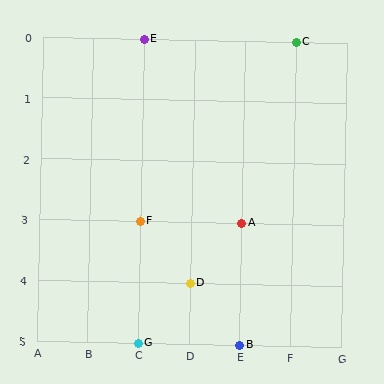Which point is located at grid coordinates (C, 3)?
Point F is at (C, 3).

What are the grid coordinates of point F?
Point F is at grid coordinates (C, 3).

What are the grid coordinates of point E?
Point E is at grid coordinates (C, 0).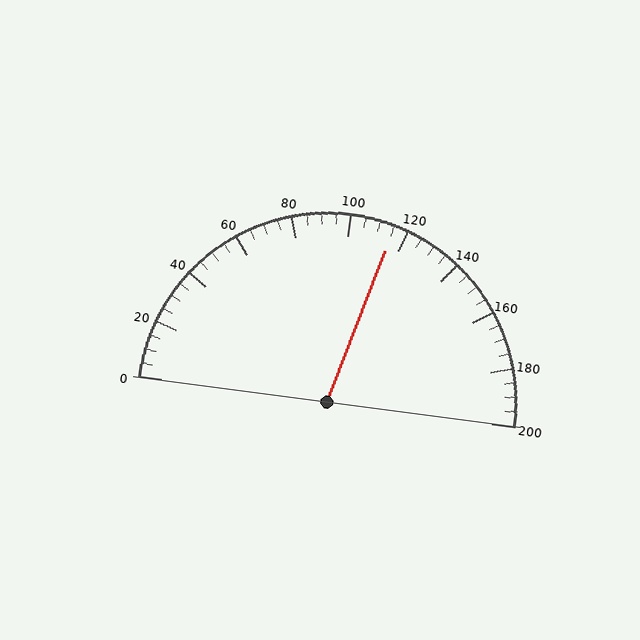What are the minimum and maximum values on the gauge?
The gauge ranges from 0 to 200.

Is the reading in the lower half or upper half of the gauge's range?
The reading is in the upper half of the range (0 to 200).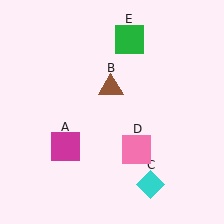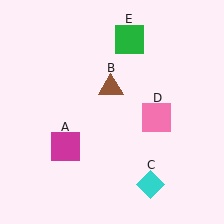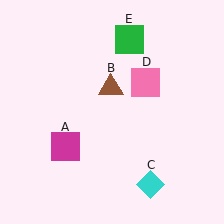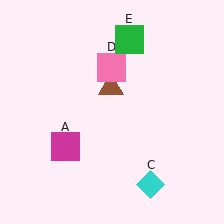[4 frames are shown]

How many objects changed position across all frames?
1 object changed position: pink square (object D).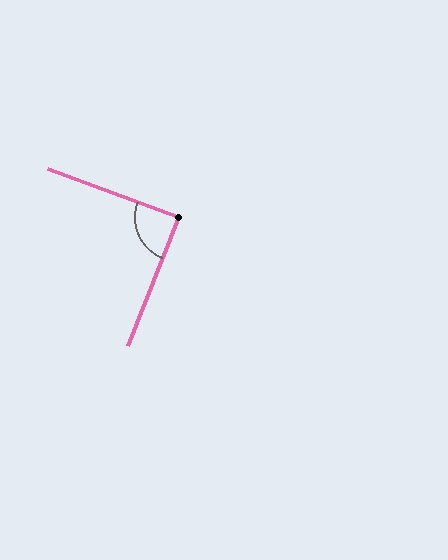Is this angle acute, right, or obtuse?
It is approximately a right angle.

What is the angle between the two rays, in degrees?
Approximately 89 degrees.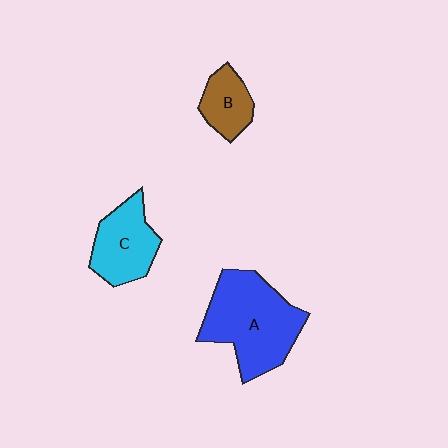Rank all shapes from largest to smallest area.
From largest to smallest: A (blue), C (cyan), B (brown).